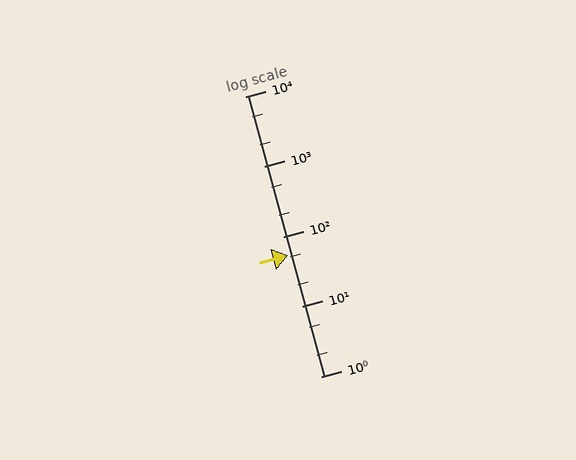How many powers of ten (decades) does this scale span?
The scale spans 4 decades, from 1 to 10000.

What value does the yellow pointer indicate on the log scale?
The pointer indicates approximately 53.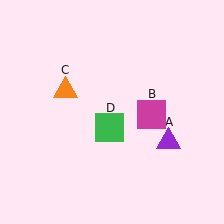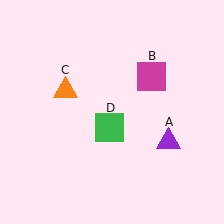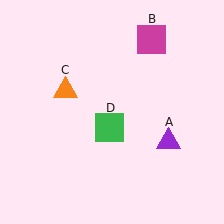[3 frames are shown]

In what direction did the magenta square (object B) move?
The magenta square (object B) moved up.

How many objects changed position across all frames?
1 object changed position: magenta square (object B).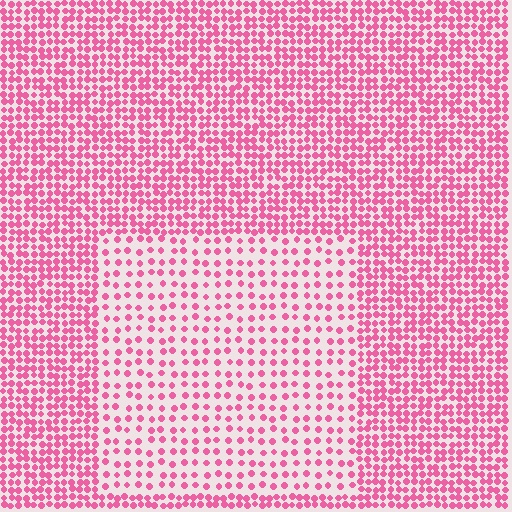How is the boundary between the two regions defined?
The boundary is defined by a change in element density (approximately 2.2x ratio). All elements are the same color, size, and shape.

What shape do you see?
I see a rectangle.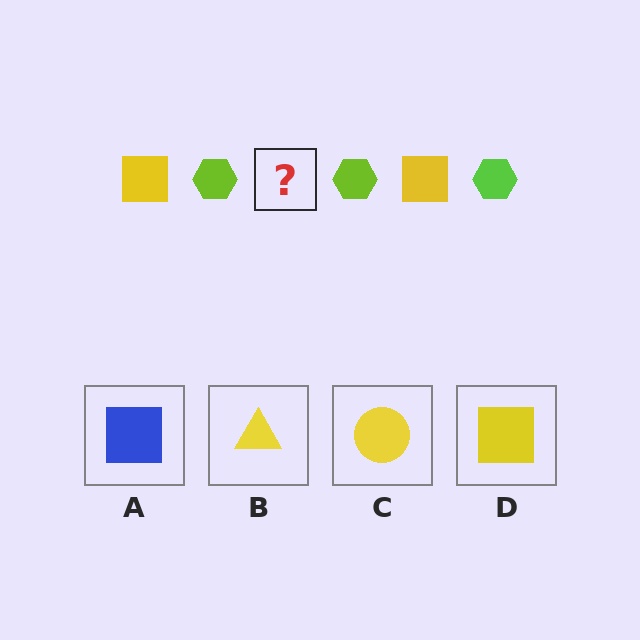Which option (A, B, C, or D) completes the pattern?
D.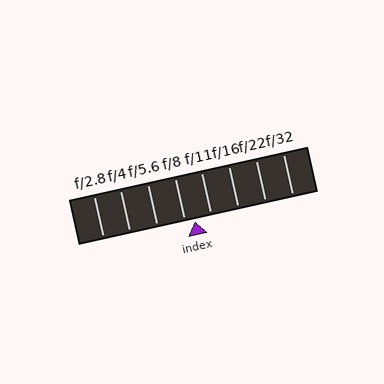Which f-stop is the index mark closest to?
The index mark is closest to f/8.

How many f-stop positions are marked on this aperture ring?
There are 8 f-stop positions marked.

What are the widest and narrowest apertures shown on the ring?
The widest aperture shown is f/2.8 and the narrowest is f/32.